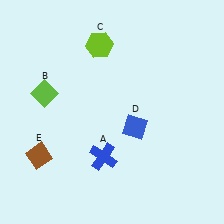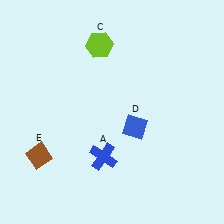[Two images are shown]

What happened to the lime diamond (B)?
The lime diamond (B) was removed in Image 2. It was in the top-left area of Image 1.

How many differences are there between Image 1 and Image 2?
There is 1 difference between the two images.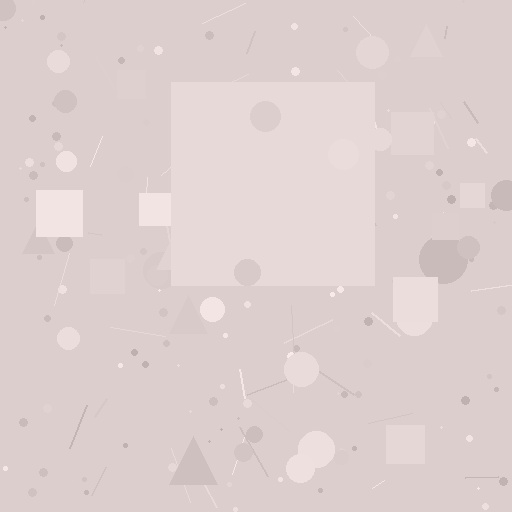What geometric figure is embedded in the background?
A square is embedded in the background.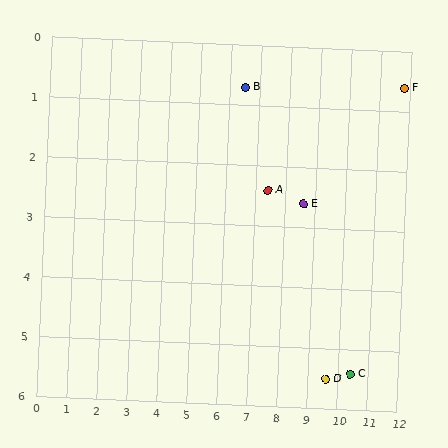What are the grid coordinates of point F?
Point F is at approximately (11.8, 0.6).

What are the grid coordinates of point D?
Point D is at approximately (9.6, 5.5).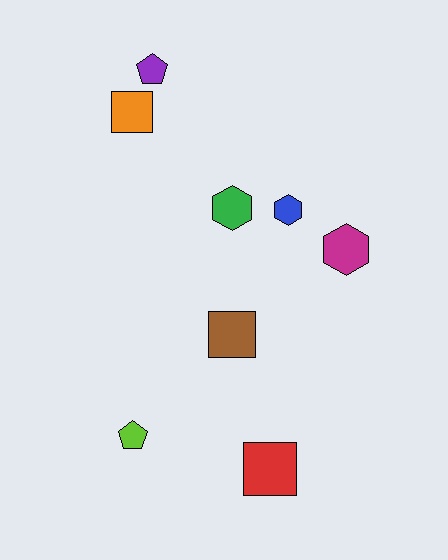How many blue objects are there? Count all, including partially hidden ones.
There is 1 blue object.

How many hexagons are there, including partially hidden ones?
There are 3 hexagons.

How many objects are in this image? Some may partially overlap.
There are 8 objects.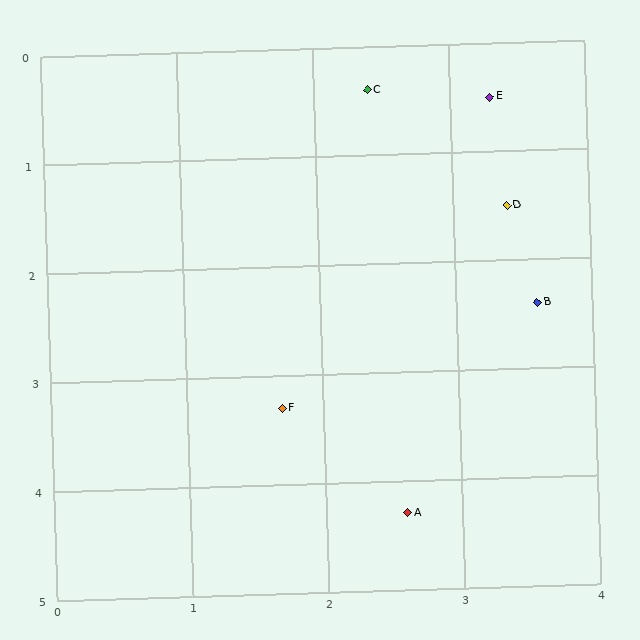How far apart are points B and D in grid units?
Points B and D are about 0.9 grid units apart.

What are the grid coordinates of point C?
Point C is at approximately (2.4, 0.4).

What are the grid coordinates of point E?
Point E is at approximately (3.3, 0.5).